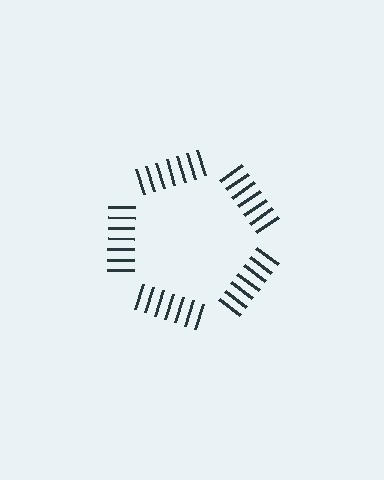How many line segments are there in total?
35 — 7 along each of the 5 edges.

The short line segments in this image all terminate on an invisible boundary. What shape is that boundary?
An illusory pentagon — the line segments terminate on its edges but no continuous stroke is drawn.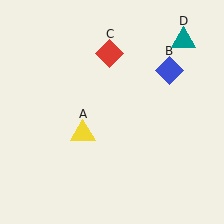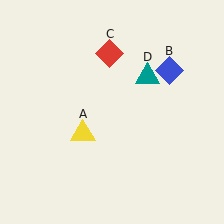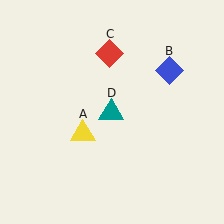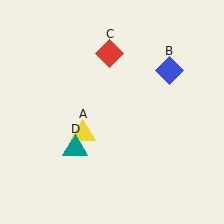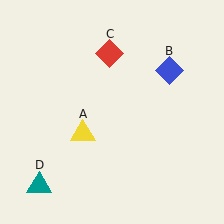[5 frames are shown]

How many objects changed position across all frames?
1 object changed position: teal triangle (object D).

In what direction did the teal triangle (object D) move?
The teal triangle (object D) moved down and to the left.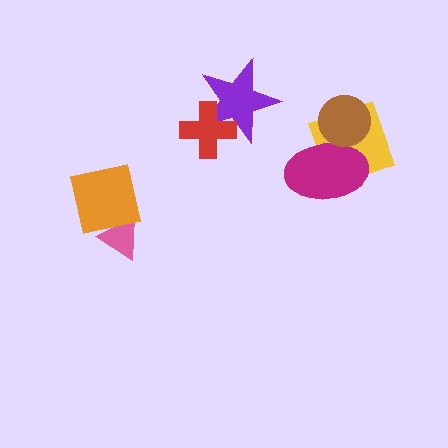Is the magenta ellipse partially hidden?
Yes, it is partially covered by another shape.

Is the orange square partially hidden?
No, no other shape covers it.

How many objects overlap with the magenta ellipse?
2 objects overlap with the magenta ellipse.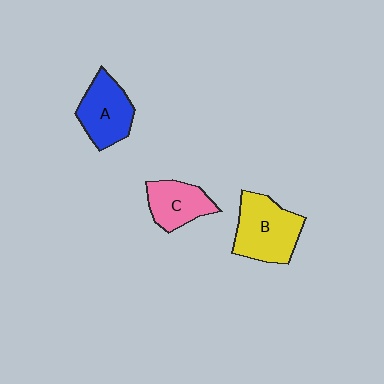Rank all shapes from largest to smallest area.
From largest to smallest: B (yellow), A (blue), C (pink).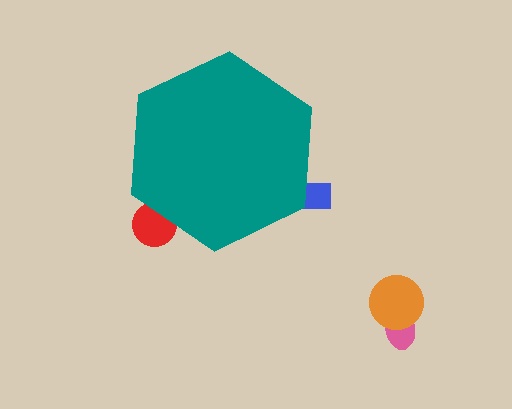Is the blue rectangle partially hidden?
Yes, the blue rectangle is partially hidden behind the teal hexagon.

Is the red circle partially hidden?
Yes, the red circle is partially hidden behind the teal hexagon.